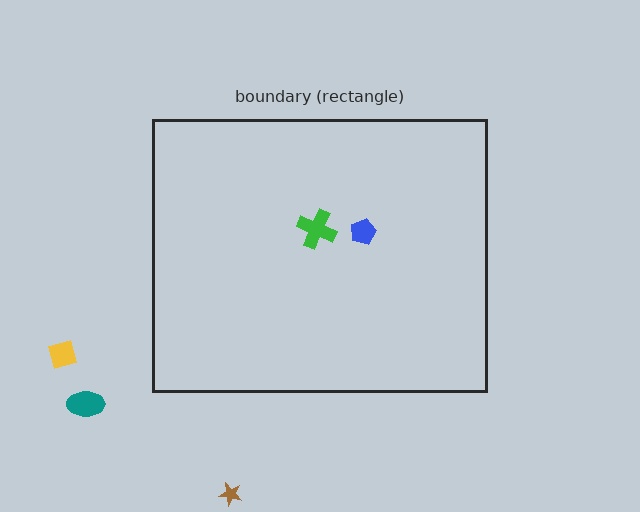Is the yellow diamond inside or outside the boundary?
Outside.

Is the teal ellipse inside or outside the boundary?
Outside.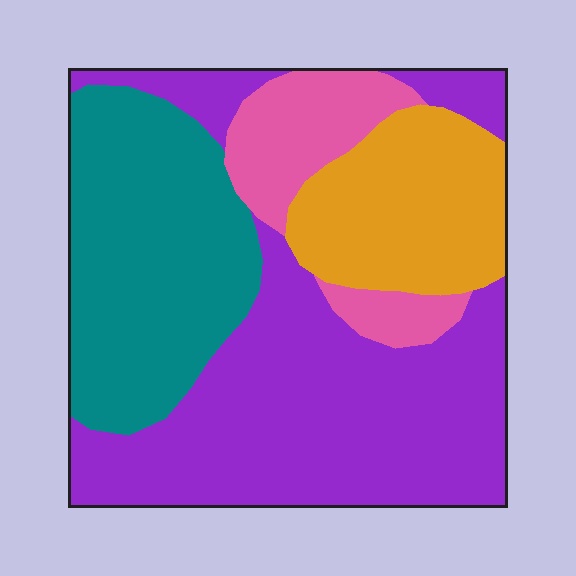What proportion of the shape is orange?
Orange takes up less than a quarter of the shape.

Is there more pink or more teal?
Teal.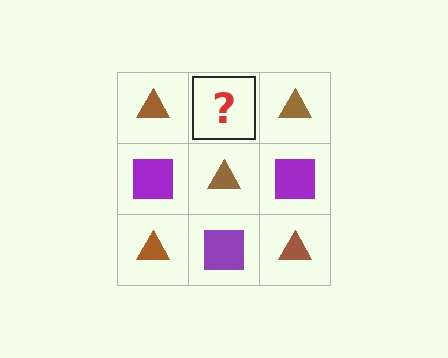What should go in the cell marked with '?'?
The missing cell should contain a purple square.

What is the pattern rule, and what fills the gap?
The rule is that it alternates brown triangle and purple square in a checkerboard pattern. The gap should be filled with a purple square.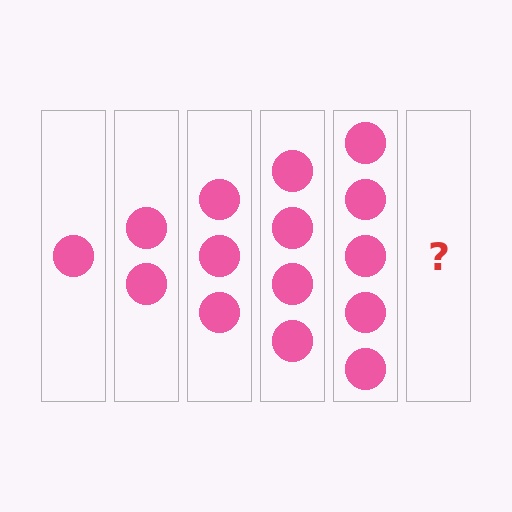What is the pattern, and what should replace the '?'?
The pattern is that each step adds one more circle. The '?' should be 6 circles.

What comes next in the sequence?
The next element should be 6 circles.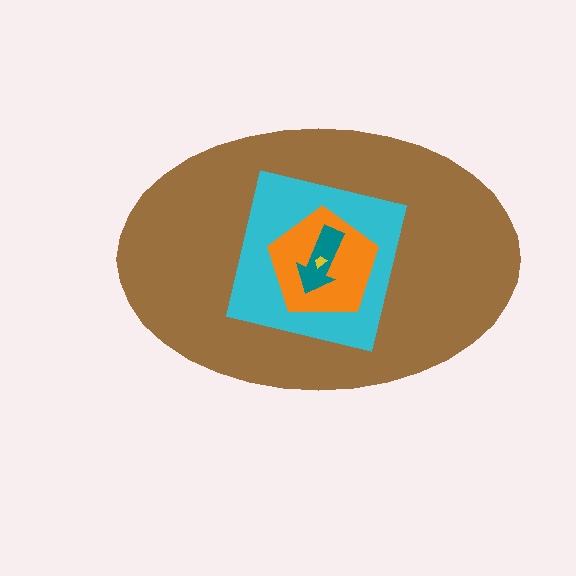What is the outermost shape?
The brown ellipse.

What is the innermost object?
The yellow trapezoid.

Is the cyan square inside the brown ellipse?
Yes.